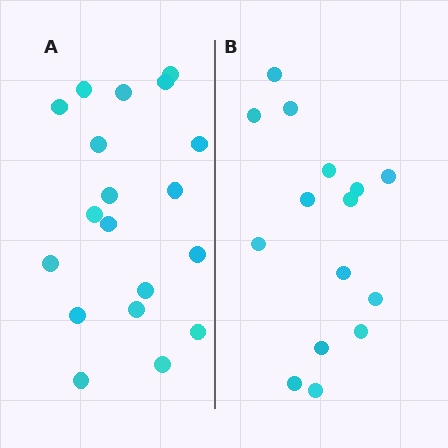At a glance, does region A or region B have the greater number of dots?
Region A (the left region) has more dots.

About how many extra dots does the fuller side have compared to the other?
Region A has about 4 more dots than region B.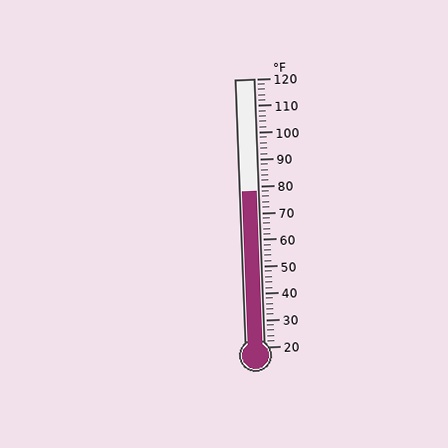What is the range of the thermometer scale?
The thermometer scale ranges from 20°F to 120°F.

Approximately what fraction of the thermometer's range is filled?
The thermometer is filled to approximately 60% of its range.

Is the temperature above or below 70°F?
The temperature is above 70°F.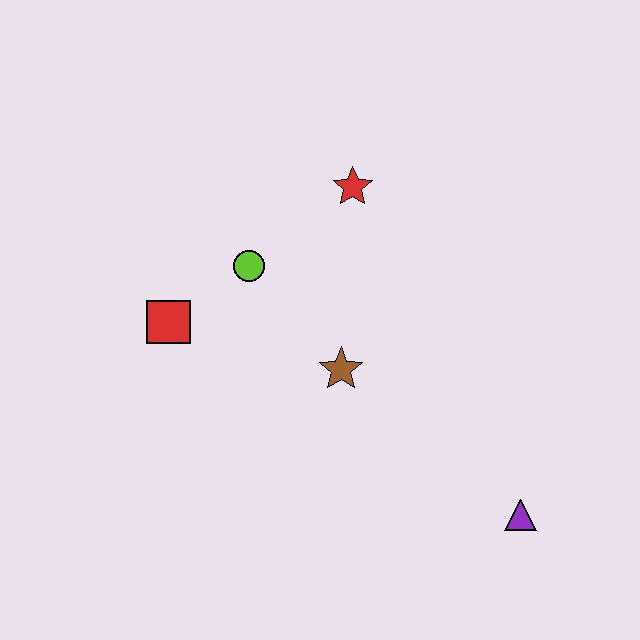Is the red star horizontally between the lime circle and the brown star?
No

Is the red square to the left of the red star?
Yes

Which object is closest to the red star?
The lime circle is closest to the red star.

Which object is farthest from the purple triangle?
The red square is farthest from the purple triangle.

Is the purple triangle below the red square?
Yes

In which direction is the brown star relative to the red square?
The brown star is to the right of the red square.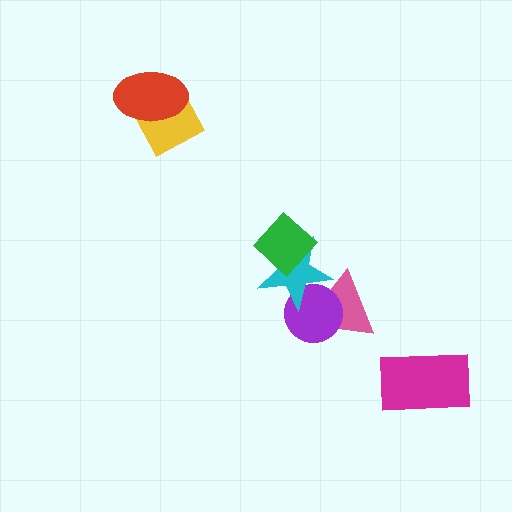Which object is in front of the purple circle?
The cyan star is in front of the purple circle.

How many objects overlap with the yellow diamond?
1 object overlaps with the yellow diamond.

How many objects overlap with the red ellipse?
1 object overlaps with the red ellipse.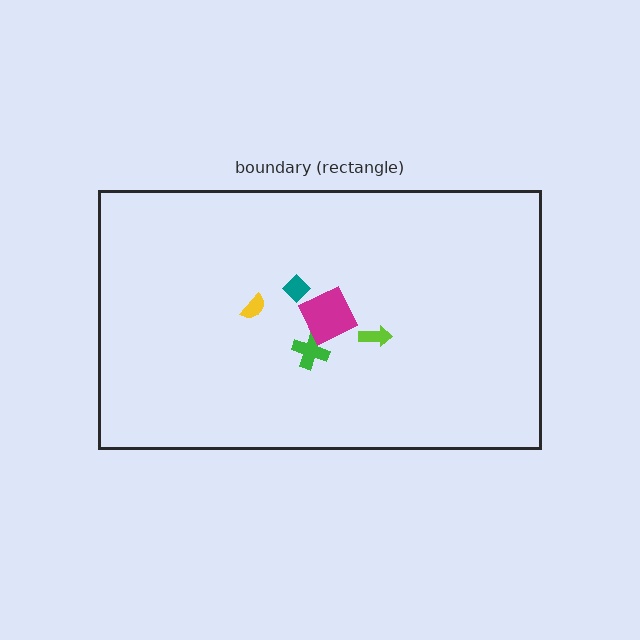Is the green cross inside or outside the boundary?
Inside.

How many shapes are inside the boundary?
5 inside, 0 outside.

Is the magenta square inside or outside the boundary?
Inside.